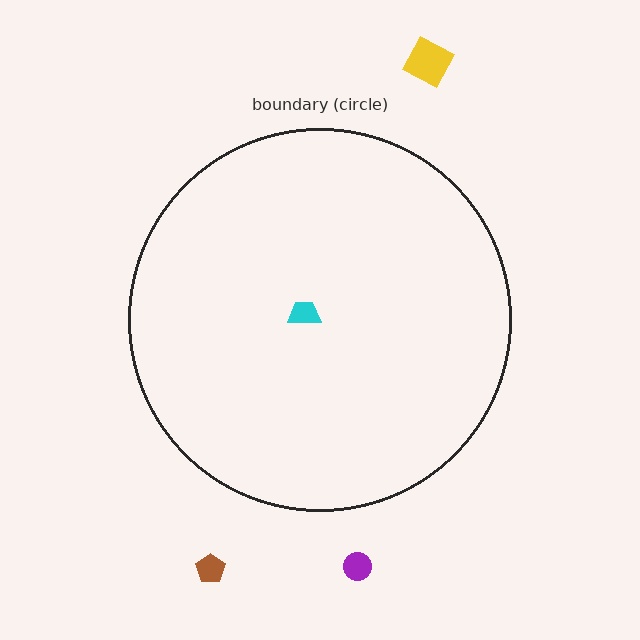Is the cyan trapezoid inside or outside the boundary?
Inside.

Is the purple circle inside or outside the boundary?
Outside.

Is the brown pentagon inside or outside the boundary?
Outside.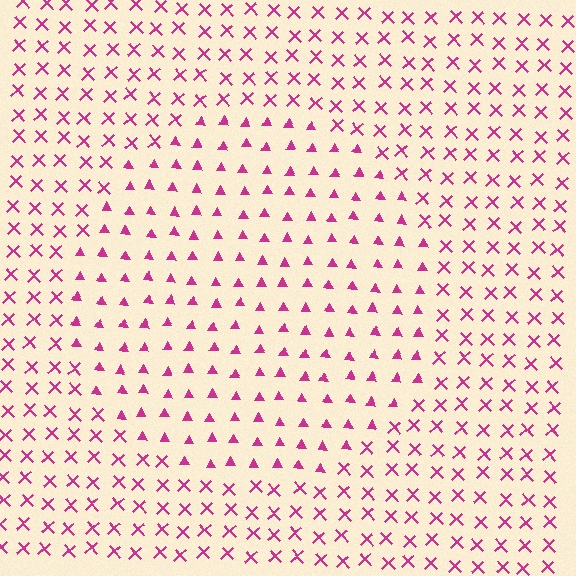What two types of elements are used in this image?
The image uses triangles inside the circle region and X marks outside it.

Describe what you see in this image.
The image is filled with small magenta elements arranged in a uniform grid. A circle-shaped region contains triangles, while the surrounding area contains X marks. The boundary is defined purely by the change in element shape.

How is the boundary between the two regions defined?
The boundary is defined by a change in element shape: triangles inside vs. X marks outside. All elements share the same color and spacing.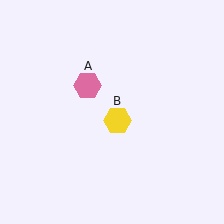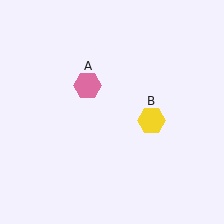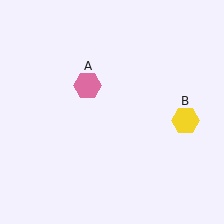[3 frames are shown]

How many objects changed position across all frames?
1 object changed position: yellow hexagon (object B).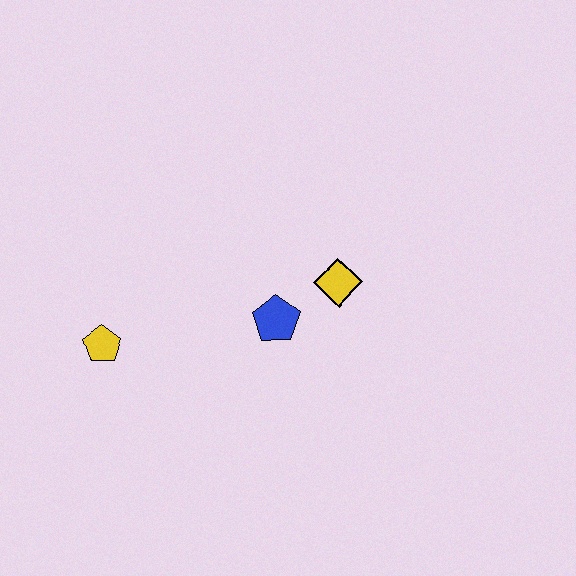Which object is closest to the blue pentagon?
The yellow diamond is closest to the blue pentagon.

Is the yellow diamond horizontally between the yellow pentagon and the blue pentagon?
No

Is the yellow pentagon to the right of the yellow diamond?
No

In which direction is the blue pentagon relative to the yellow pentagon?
The blue pentagon is to the right of the yellow pentagon.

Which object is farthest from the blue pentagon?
The yellow pentagon is farthest from the blue pentagon.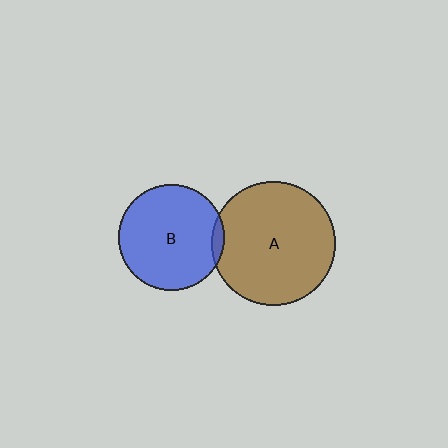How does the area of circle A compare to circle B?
Approximately 1.4 times.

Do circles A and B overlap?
Yes.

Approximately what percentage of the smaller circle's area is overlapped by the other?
Approximately 5%.